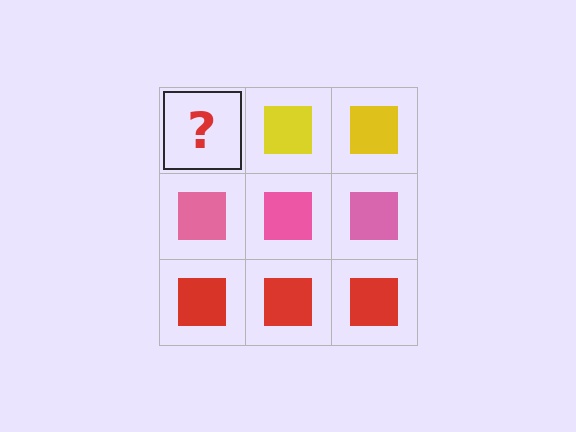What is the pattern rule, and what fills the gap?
The rule is that each row has a consistent color. The gap should be filled with a yellow square.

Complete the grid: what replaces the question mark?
The question mark should be replaced with a yellow square.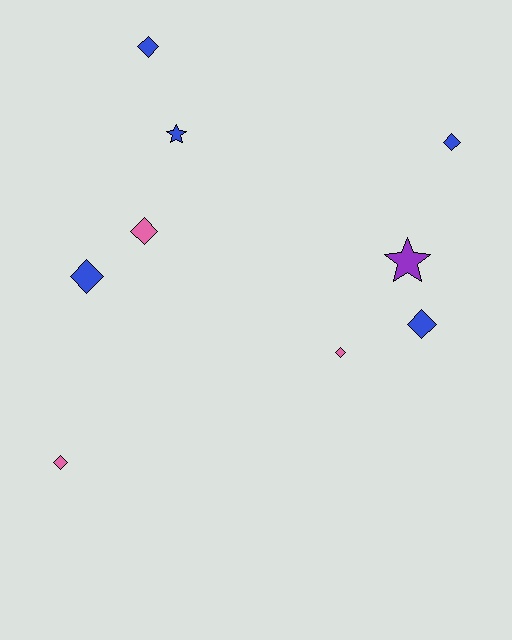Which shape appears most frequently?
Diamond, with 7 objects.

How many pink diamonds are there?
There are 3 pink diamonds.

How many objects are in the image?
There are 9 objects.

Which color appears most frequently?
Blue, with 5 objects.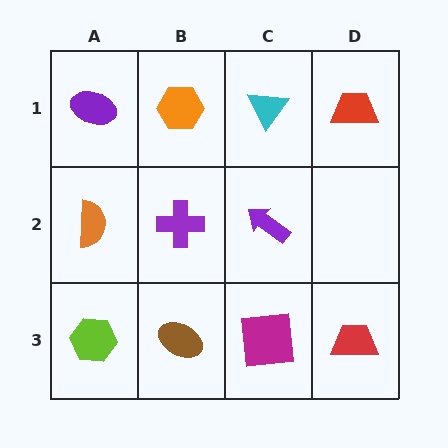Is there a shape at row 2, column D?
No, that cell is empty.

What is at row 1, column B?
An orange hexagon.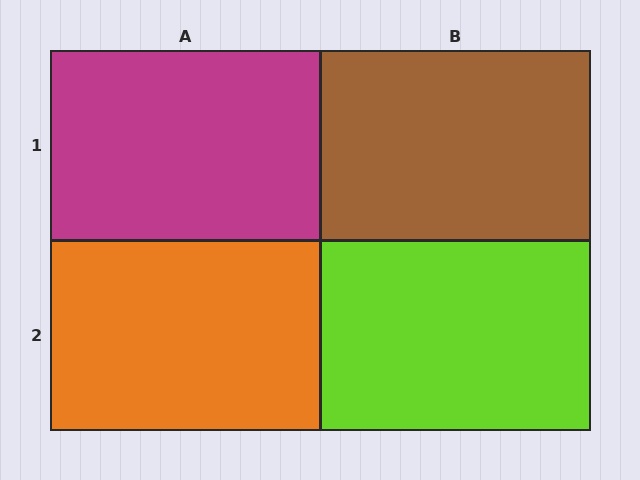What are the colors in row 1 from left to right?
Magenta, brown.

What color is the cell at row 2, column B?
Lime.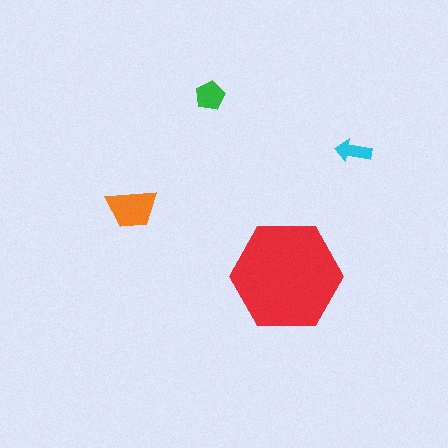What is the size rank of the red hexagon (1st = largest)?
1st.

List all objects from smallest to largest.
The cyan arrow, the green pentagon, the orange trapezoid, the red hexagon.